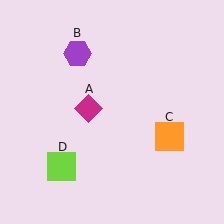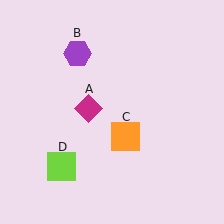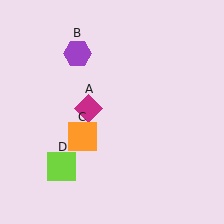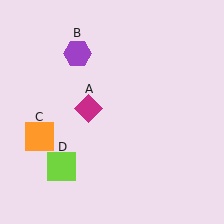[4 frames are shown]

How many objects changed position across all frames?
1 object changed position: orange square (object C).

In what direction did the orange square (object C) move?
The orange square (object C) moved left.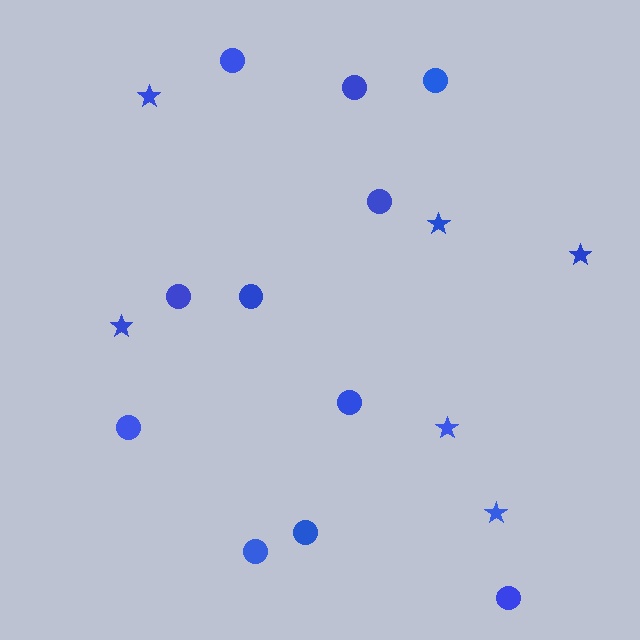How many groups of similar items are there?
There are 2 groups: one group of circles (11) and one group of stars (6).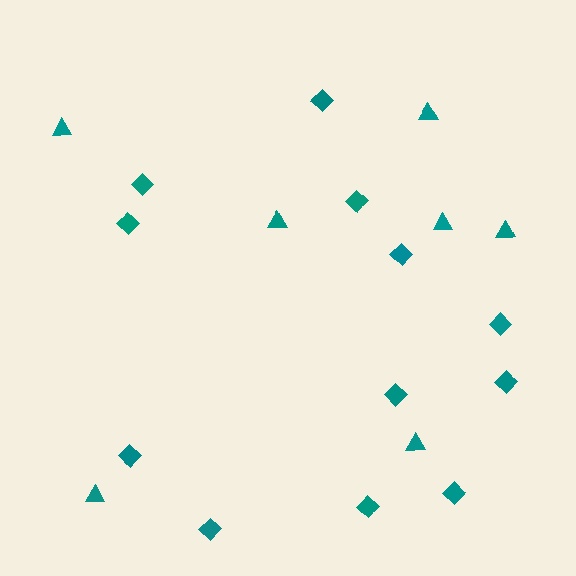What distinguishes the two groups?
There are 2 groups: one group of triangles (7) and one group of diamonds (12).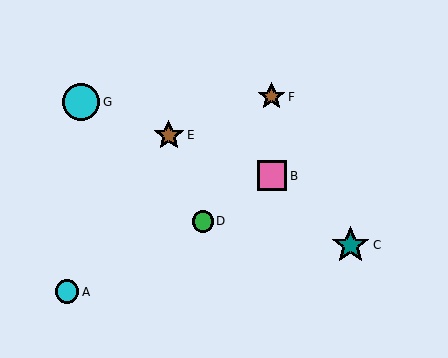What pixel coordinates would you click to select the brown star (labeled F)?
Click at (272, 97) to select the brown star F.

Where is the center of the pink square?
The center of the pink square is at (272, 176).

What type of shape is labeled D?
Shape D is a green circle.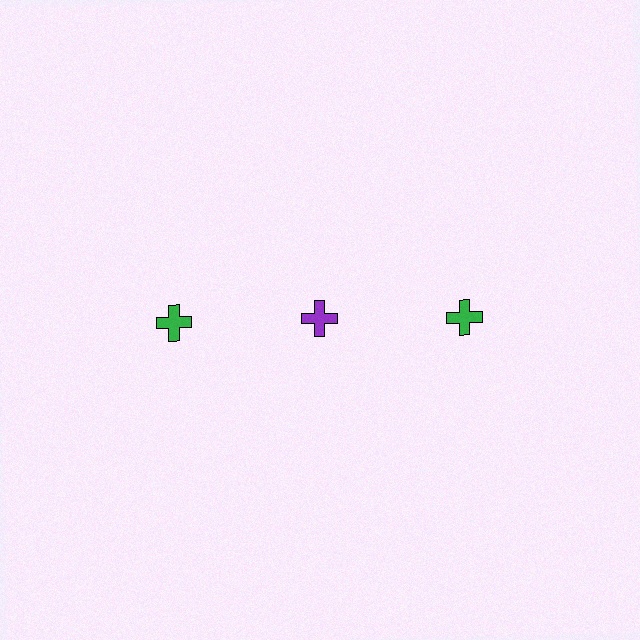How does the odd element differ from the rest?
It has a different color: purple instead of green.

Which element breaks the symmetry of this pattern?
The purple cross in the top row, second from left column breaks the symmetry. All other shapes are green crosses.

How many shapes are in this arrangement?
There are 3 shapes arranged in a grid pattern.